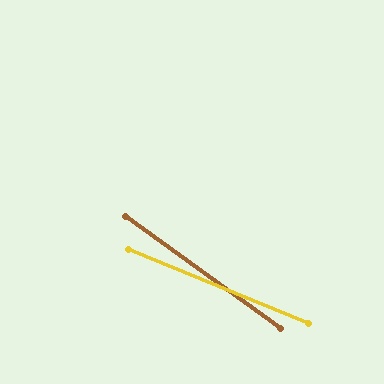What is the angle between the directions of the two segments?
Approximately 13 degrees.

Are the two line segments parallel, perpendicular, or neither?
Neither parallel nor perpendicular — they differ by about 13°.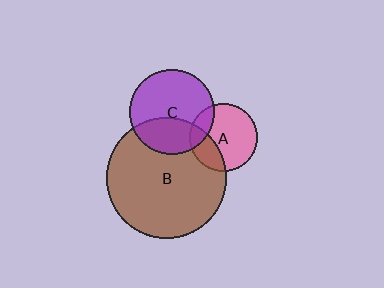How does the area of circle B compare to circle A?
Approximately 3.1 times.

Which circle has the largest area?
Circle B (brown).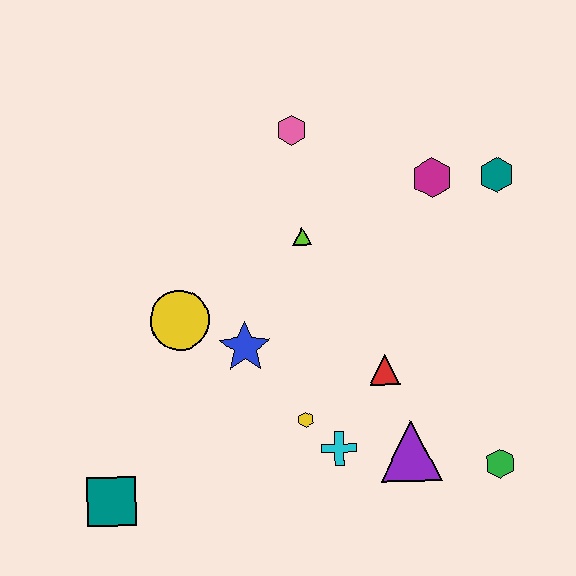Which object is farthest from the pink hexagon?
The teal square is farthest from the pink hexagon.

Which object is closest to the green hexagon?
The purple triangle is closest to the green hexagon.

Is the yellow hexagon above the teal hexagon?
No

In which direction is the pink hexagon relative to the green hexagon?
The pink hexagon is above the green hexagon.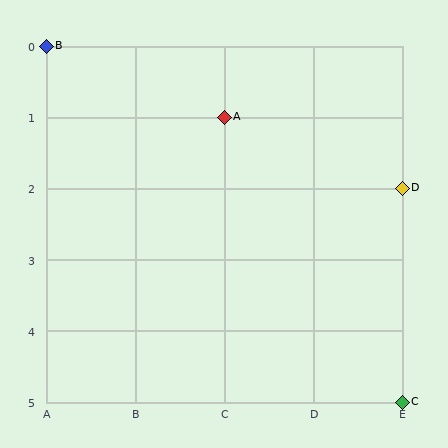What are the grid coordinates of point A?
Point A is at grid coordinates (C, 1).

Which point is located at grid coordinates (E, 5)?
Point C is at (E, 5).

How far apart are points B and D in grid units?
Points B and D are 4 columns and 2 rows apart (about 4.5 grid units diagonally).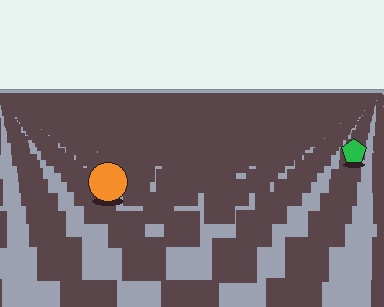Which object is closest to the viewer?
The orange circle is closest. The texture marks near it are larger and more spread out.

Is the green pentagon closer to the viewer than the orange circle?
No. The orange circle is closer — you can tell from the texture gradient: the ground texture is coarser near it.